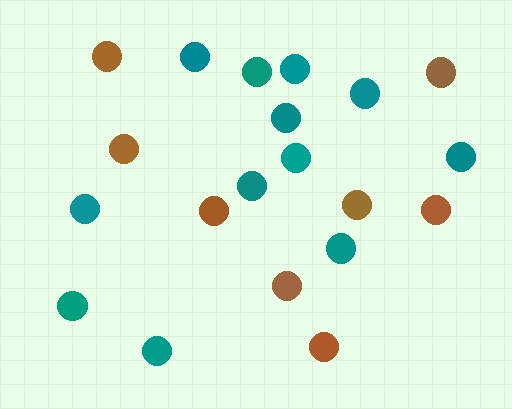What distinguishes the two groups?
There are 2 groups: one group of brown circles (8) and one group of teal circles (12).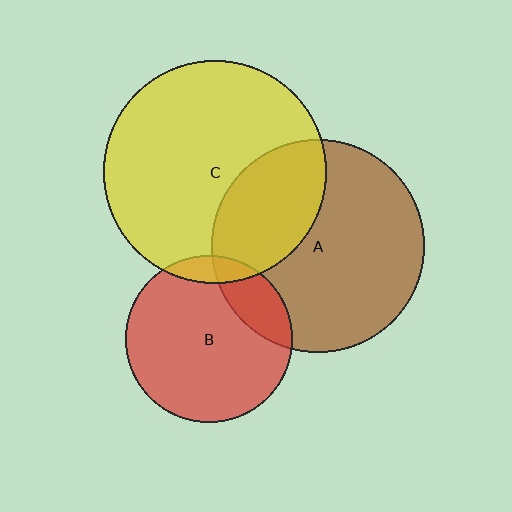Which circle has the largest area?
Circle C (yellow).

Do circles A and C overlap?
Yes.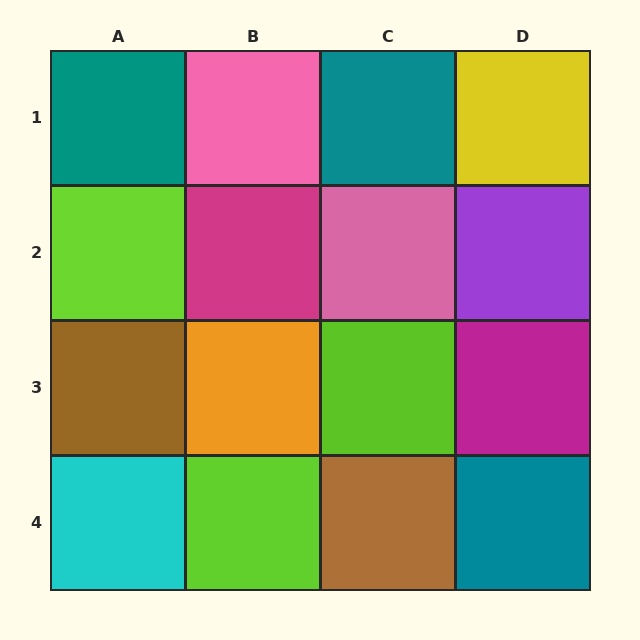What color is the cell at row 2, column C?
Pink.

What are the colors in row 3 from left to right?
Brown, orange, lime, magenta.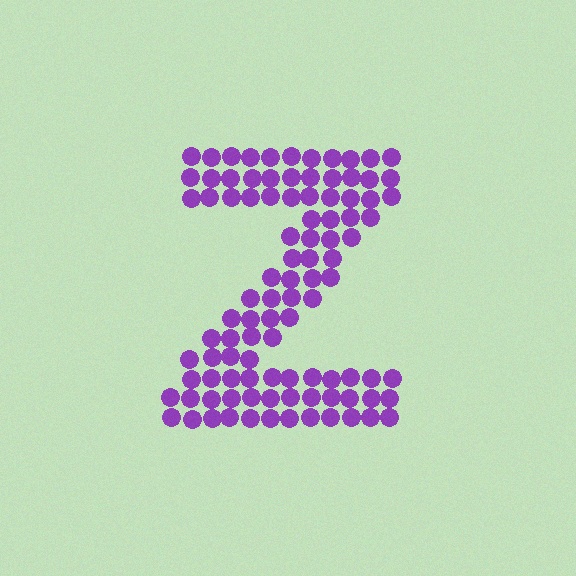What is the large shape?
The large shape is the letter Z.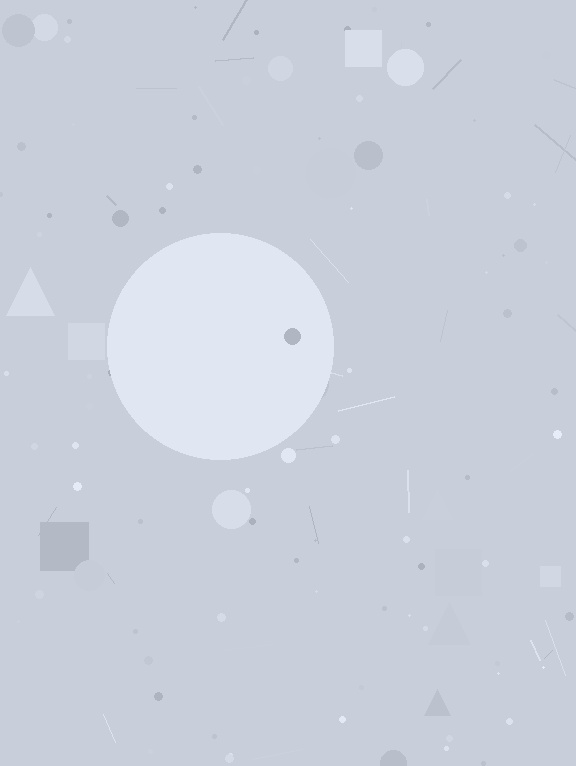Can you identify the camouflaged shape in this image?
The camouflaged shape is a circle.